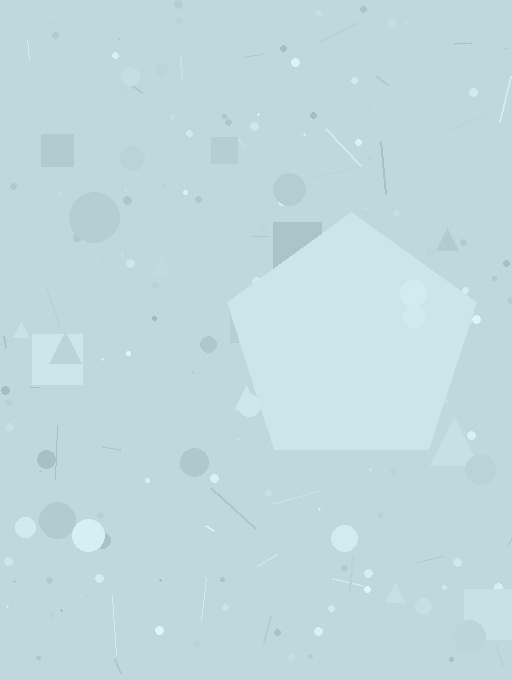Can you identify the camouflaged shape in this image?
The camouflaged shape is a pentagon.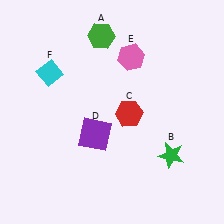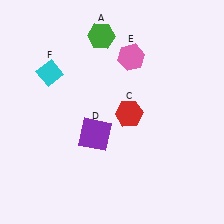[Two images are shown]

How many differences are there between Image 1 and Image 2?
There is 1 difference between the two images.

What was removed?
The green star (B) was removed in Image 2.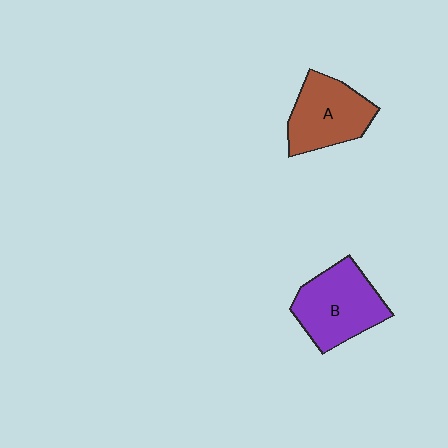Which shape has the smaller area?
Shape A (brown).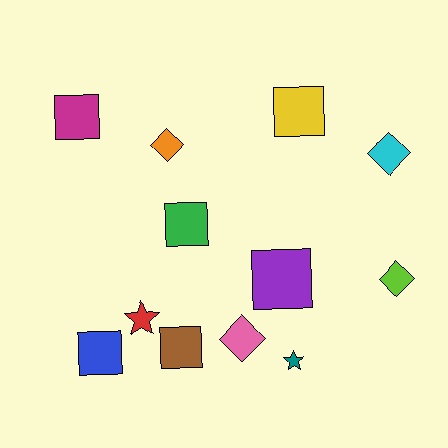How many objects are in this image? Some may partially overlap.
There are 12 objects.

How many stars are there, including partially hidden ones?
There are 2 stars.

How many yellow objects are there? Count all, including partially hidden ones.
There is 1 yellow object.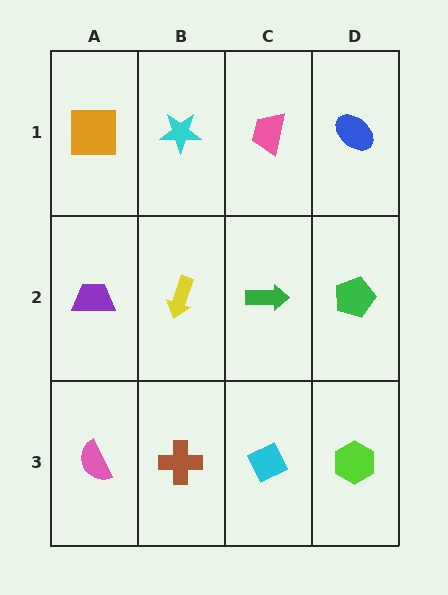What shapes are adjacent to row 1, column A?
A purple trapezoid (row 2, column A), a cyan star (row 1, column B).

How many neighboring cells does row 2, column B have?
4.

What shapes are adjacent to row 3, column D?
A green pentagon (row 2, column D), a cyan diamond (row 3, column C).